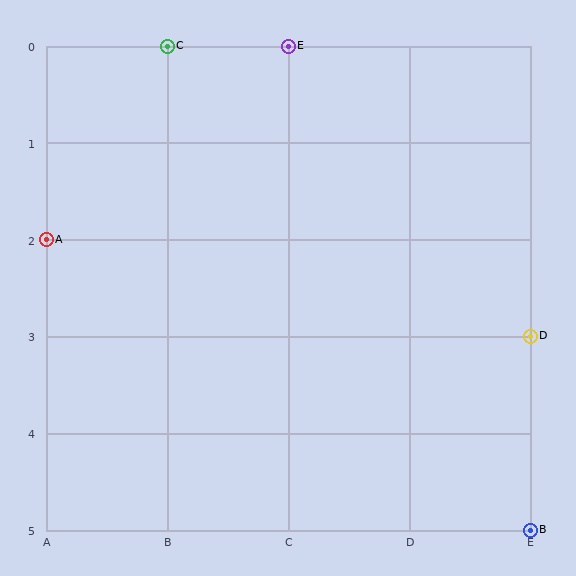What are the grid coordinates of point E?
Point E is at grid coordinates (C, 0).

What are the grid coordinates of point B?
Point B is at grid coordinates (E, 5).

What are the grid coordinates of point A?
Point A is at grid coordinates (A, 2).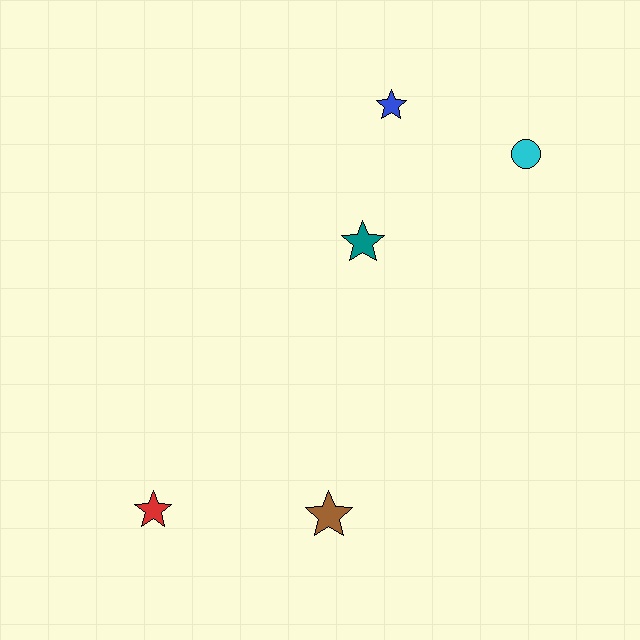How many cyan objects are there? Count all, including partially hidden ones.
There is 1 cyan object.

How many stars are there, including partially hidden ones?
There are 4 stars.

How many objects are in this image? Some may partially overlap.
There are 5 objects.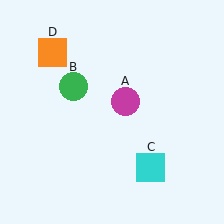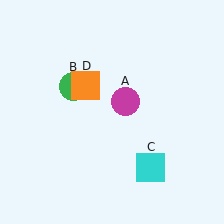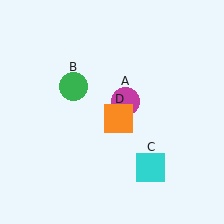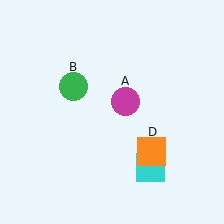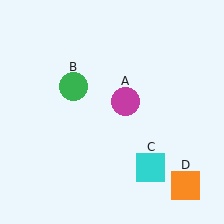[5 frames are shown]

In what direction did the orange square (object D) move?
The orange square (object D) moved down and to the right.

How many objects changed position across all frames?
1 object changed position: orange square (object D).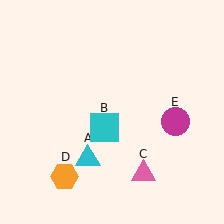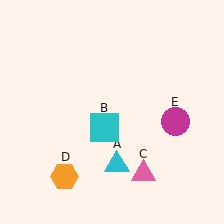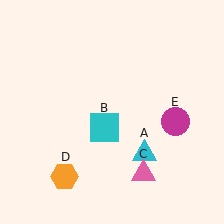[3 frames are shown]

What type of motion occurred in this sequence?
The cyan triangle (object A) rotated counterclockwise around the center of the scene.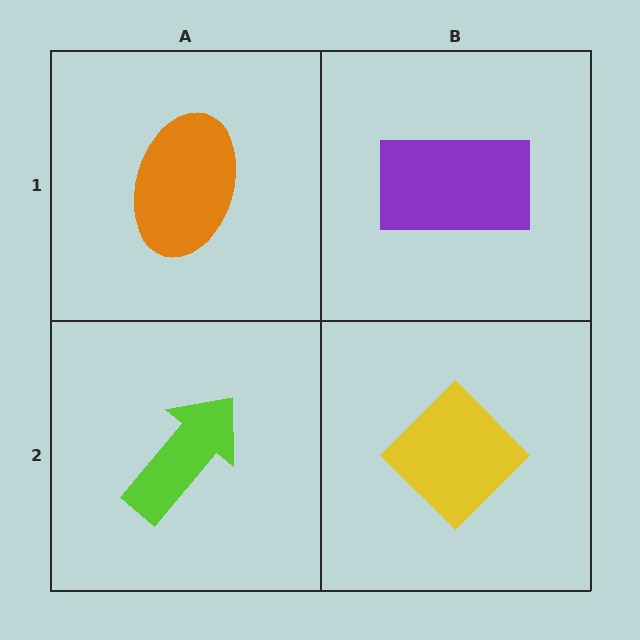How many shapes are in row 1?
2 shapes.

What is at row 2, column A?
A lime arrow.